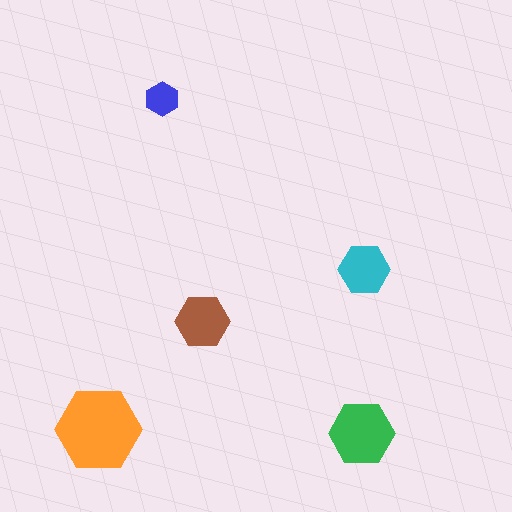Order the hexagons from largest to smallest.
the orange one, the green one, the brown one, the cyan one, the blue one.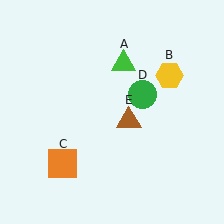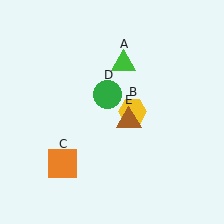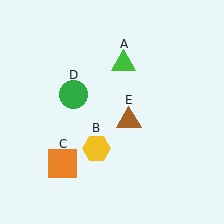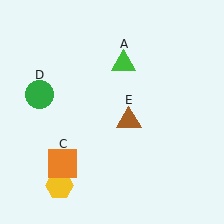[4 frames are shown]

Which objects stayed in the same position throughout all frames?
Green triangle (object A) and orange square (object C) and brown triangle (object E) remained stationary.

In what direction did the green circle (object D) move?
The green circle (object D) moved left.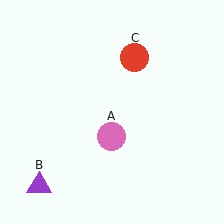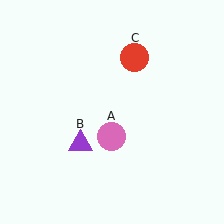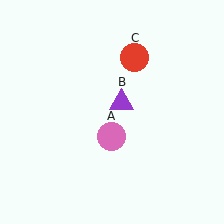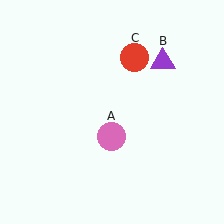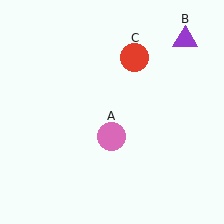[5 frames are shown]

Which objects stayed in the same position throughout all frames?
Pink circle (object A) and red circle (object C) remained stationary.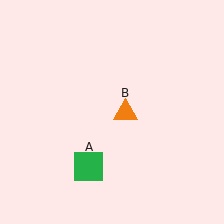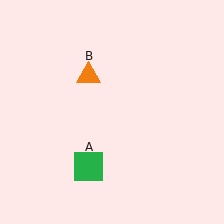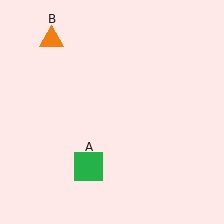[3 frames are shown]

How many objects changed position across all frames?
1 object changed position: orange triangle (object B).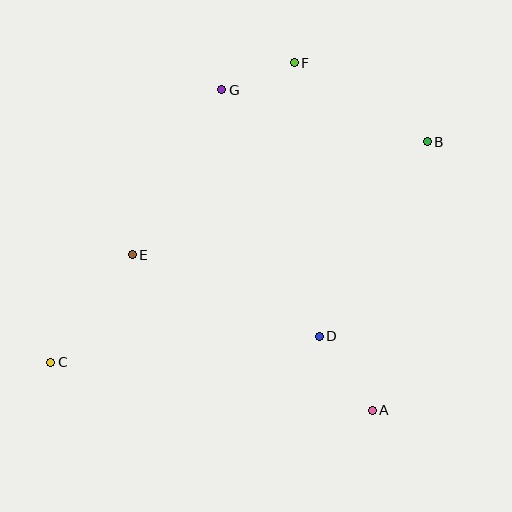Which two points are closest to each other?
Points F and G are closest to each other.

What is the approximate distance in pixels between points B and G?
The distance between B and G is approximately 212 pixels.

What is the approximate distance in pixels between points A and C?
The distance between A and C is approximately 325 pixels.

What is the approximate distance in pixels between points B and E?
The distance between B and E is approximately 316 pixels.